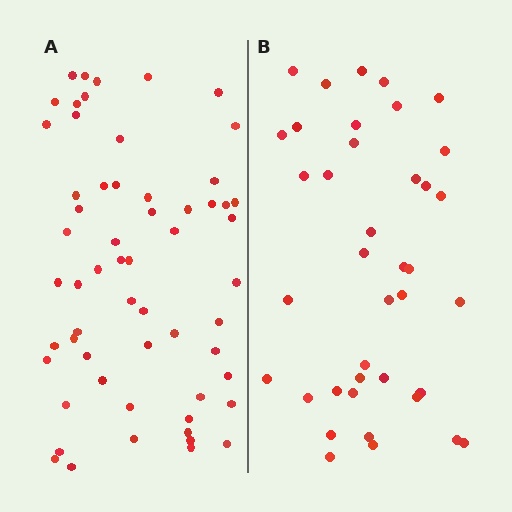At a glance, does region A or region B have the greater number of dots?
Region A (the left region) has more dots.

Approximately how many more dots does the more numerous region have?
Region A has approximately 20 more dots than region B.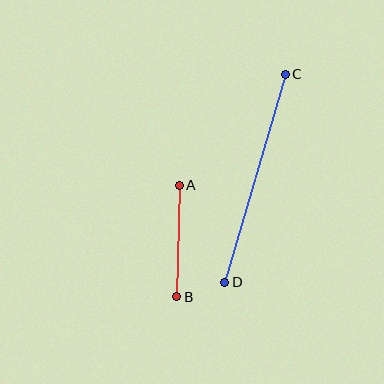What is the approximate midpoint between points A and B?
The midpoint is at approximately (178, 241) pixels.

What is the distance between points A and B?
The distance is approximately 112 pixels.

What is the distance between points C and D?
The distance is approximately 217 pixels.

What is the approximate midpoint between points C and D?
The midpoint is at approximately (255, 178) pixels.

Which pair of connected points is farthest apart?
Points C and D are farthest apart.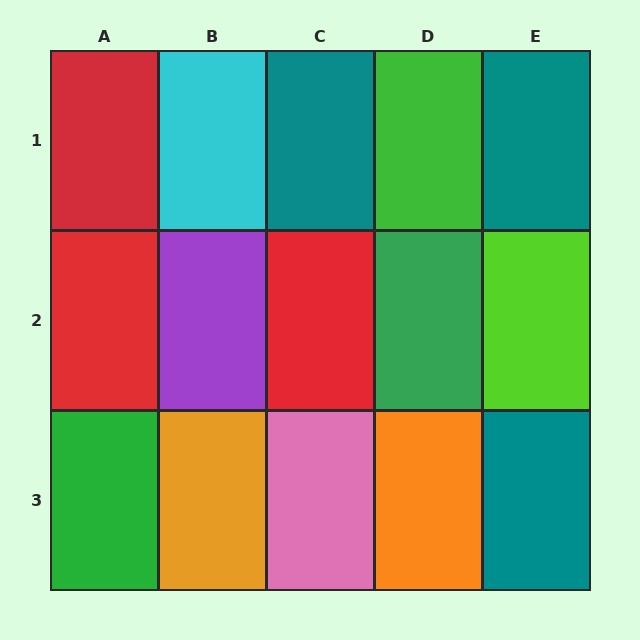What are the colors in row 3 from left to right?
Green, orange, pink, orange, teal.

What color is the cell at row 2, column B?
Purple.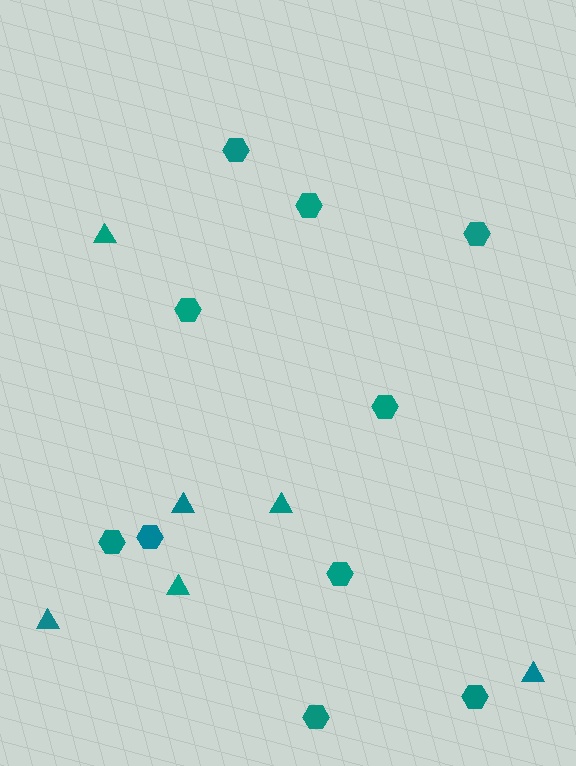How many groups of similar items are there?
There are 2 groups: one group of triangles (6) and one group of hexagons (10).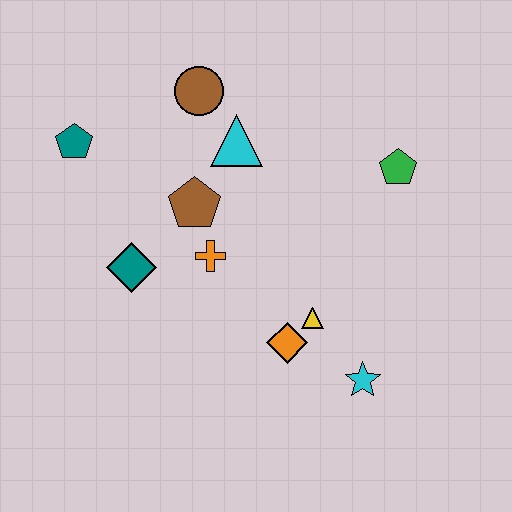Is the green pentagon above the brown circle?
No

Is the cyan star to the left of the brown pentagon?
No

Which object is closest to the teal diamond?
The orange cross is closest to the teal diamond.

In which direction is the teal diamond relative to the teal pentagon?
The teal diamond is below the teal pentagon.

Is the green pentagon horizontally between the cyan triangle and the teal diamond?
No